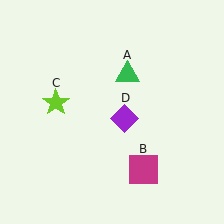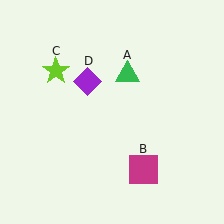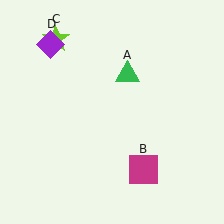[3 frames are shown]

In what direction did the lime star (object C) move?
The lime star (object C) moved up.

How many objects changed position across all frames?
2 objects changed position: lime star (object C), purple diamond (object D).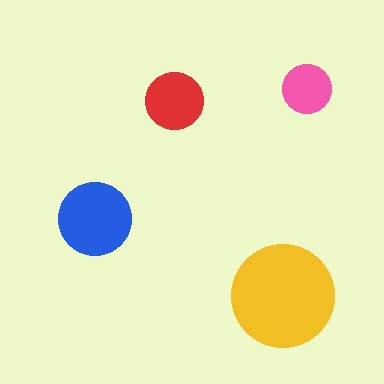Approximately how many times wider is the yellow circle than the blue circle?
About 1.5 times wider.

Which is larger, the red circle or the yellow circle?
The yellow one.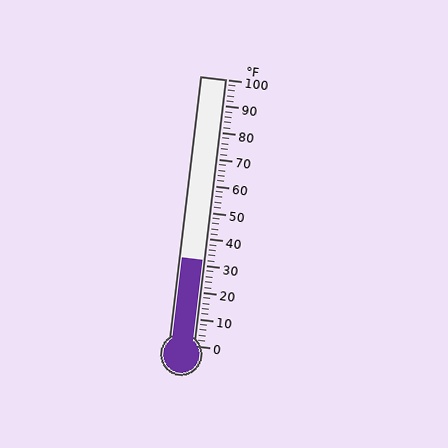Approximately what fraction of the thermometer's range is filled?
The thermometer is filled to approximately 30% of its range.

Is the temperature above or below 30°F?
The temperature is above 30°F.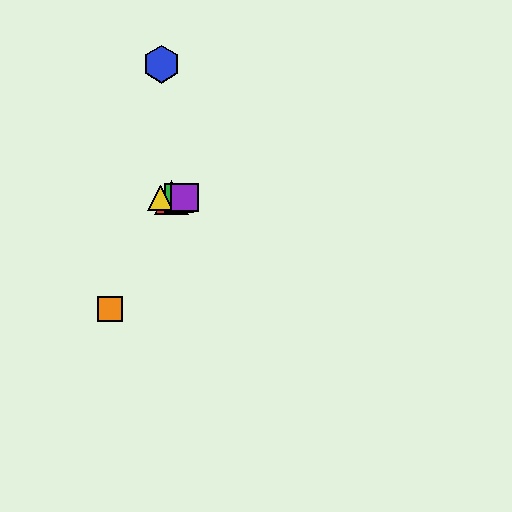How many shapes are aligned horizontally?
4 shapes (the red triangle, the green square, the yellow triangle, the purple square) are aligned horizontally.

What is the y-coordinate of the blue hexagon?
The blue hexagon is at y≈64.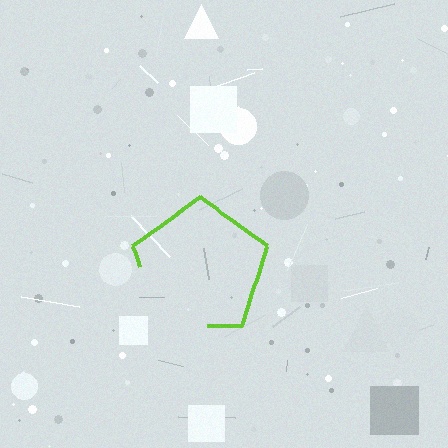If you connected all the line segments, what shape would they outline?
They would outline a pentagon.